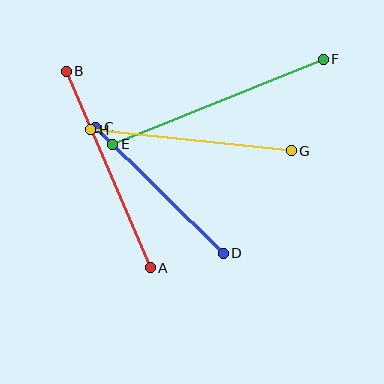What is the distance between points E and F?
The distance is approximately 227 pixels.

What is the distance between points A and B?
The distance is approximately 214 pixels.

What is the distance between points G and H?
The distance is approximately 202 pixels.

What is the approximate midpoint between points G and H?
The midpoint is at approximately (191, 140) pixels.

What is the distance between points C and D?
The distance is approximately 179 pixels.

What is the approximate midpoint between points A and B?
The midpoint is at approximately (108, 170) pixels.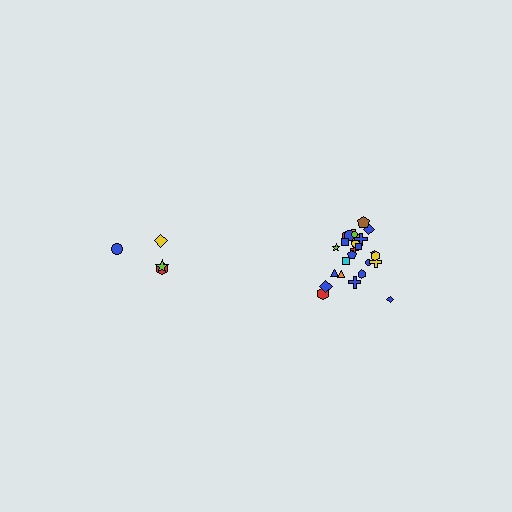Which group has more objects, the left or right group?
The right group.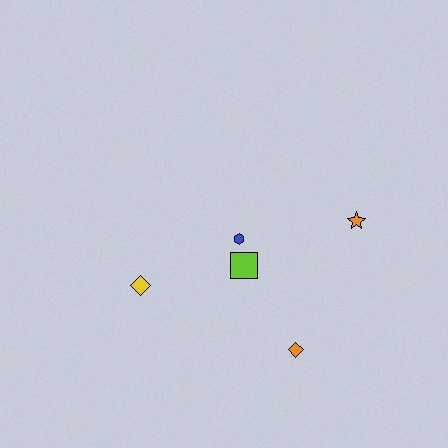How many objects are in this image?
There are 5 objects.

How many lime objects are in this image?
There is 1 lime object.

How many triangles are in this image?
There are no triangles.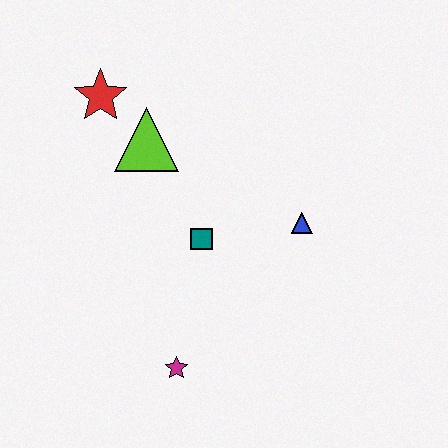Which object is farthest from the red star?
The magenta star is farthest from the red star.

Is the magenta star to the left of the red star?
No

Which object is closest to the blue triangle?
The teal square is closest to the blue triangle.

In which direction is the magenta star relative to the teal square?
The magenta star is below the teal square.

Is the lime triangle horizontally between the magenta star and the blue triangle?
No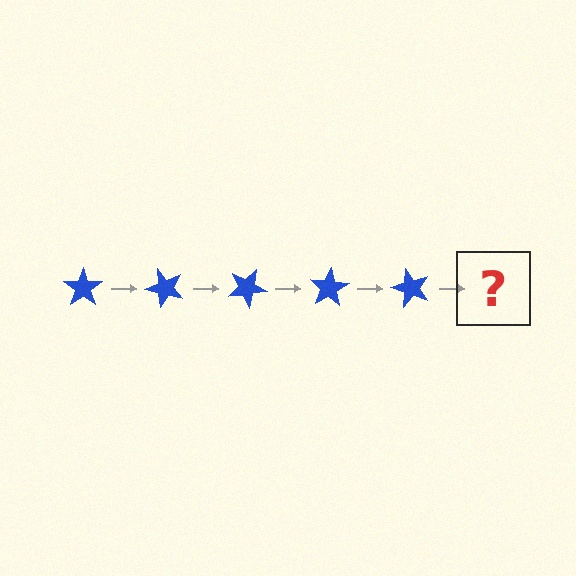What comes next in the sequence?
The next element should be a blue star rotated 250 degrees.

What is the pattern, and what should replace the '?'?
The pattern is that the star rotates 50 degrees each step. The '?' should be a blue star rotated 250 degrees.